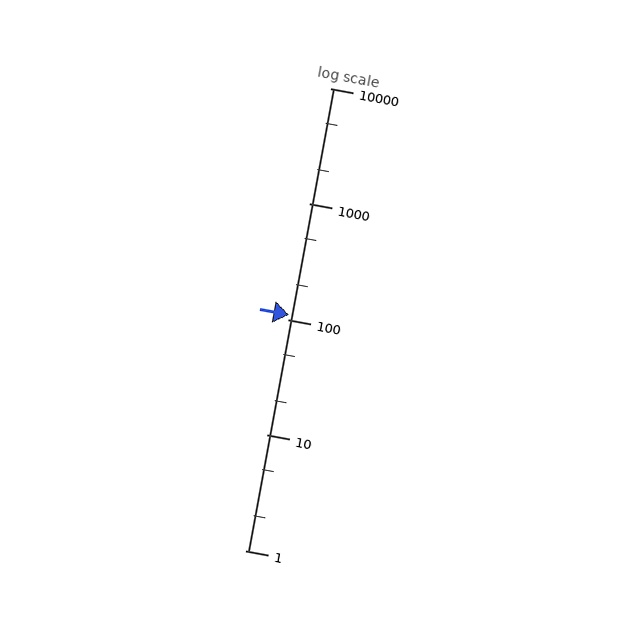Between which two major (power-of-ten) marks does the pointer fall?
The pointer is between 100 and 1000.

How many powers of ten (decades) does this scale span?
The scale spans 4 decades, from 1 to 10000.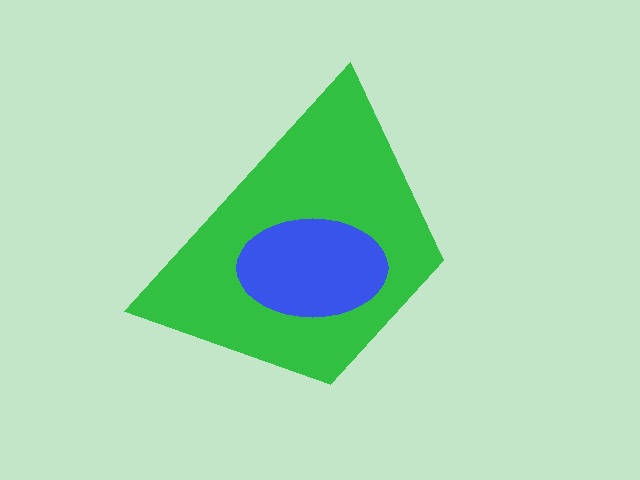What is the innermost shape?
The blue ellipse.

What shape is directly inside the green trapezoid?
The blue ellipse.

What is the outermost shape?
The green trapezoid.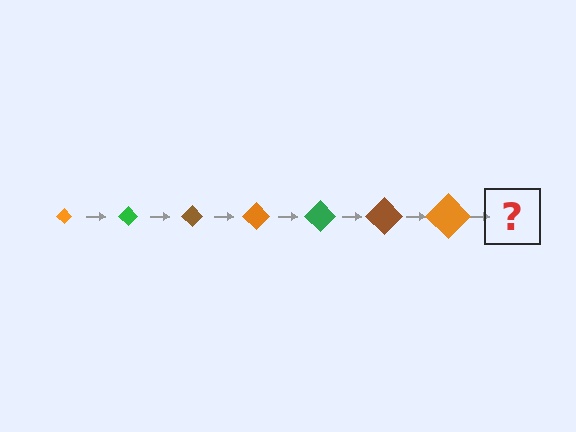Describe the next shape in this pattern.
It should be a green diamond, larger than the previous one.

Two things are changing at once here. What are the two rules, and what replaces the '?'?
The two rules are that the diamond grows larger each step and the color cycles through orange, green, and brown. The '?' should be a green diamond, larger than the previous one.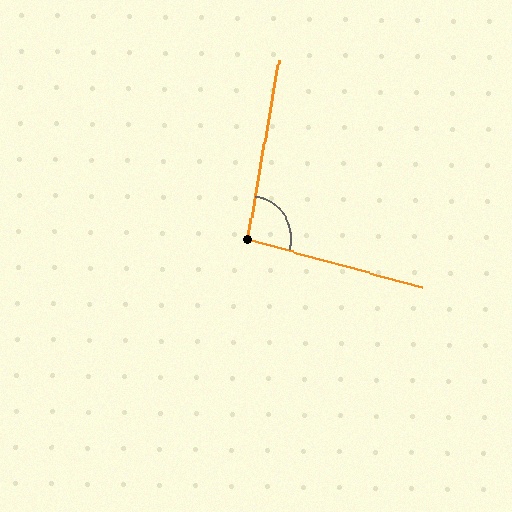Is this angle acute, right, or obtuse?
It is obtuse.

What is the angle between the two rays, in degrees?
Approximately 96 degrees.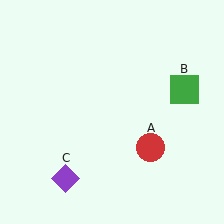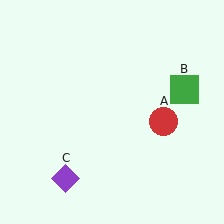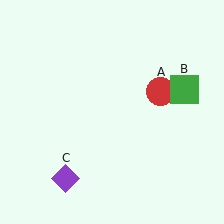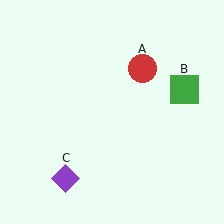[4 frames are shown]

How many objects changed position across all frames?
1 object changed position: red circle (object A).